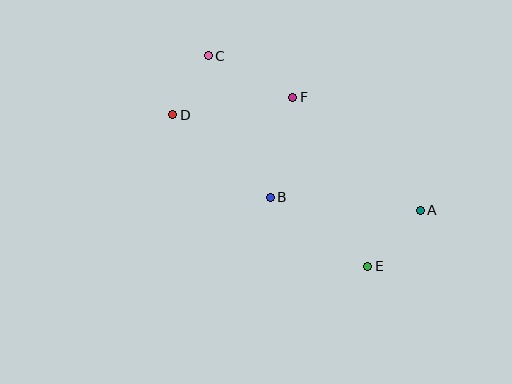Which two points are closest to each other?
Points C and D are closest to each other.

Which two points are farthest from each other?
Points A and D are farthest from each other.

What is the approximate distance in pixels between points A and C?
The distance between A and C is approximately 262 pixels.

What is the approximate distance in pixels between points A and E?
The distance between A and E is approximately 77 pixels.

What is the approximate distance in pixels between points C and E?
The distance between C and E is approximately 264 pixels.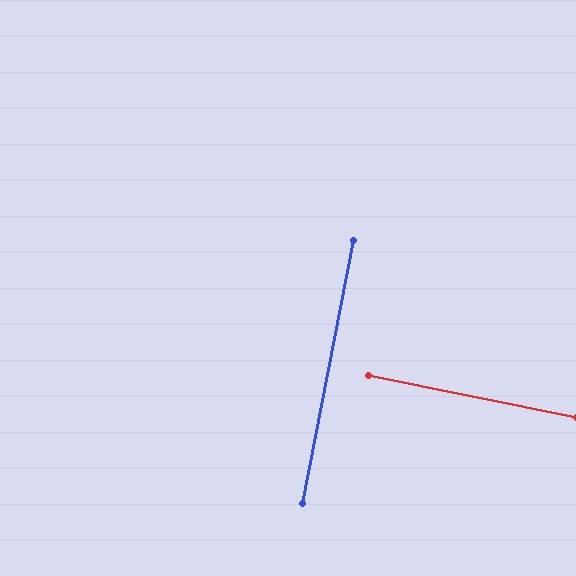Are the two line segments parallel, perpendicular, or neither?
Perpendicular — they meet at approximately 90°.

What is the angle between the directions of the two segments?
Approximately 90 degrees.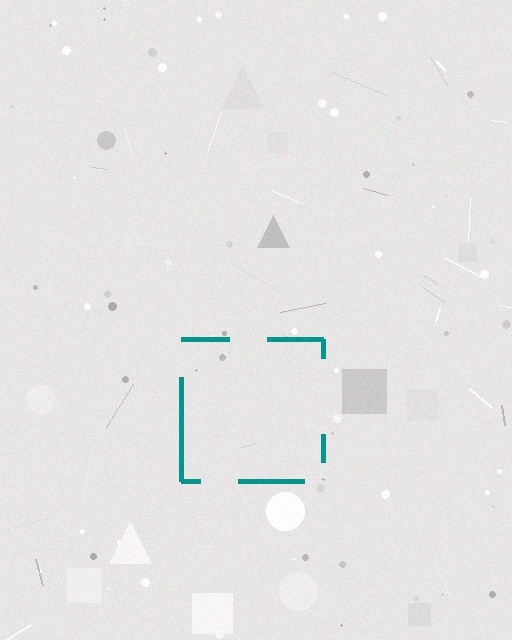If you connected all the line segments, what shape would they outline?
They would outline a square.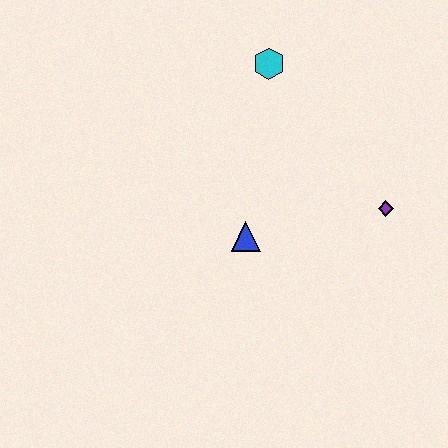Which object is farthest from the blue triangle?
The cyan hexagon is farthest from the blue triangle.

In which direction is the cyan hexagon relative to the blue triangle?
The cyan hexagon is above the blue triangle.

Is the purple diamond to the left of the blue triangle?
No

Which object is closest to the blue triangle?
The purple diamond is closest to the blue triangle.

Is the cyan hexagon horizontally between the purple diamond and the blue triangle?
Yes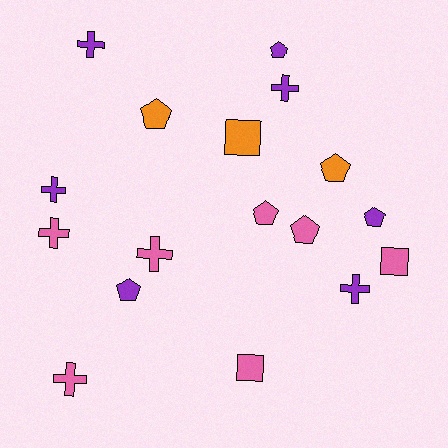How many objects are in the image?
There are 17 objects.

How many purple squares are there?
There are no purple squares.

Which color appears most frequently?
Purple, with 7 objects.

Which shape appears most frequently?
Pentagon, with 7 objects.